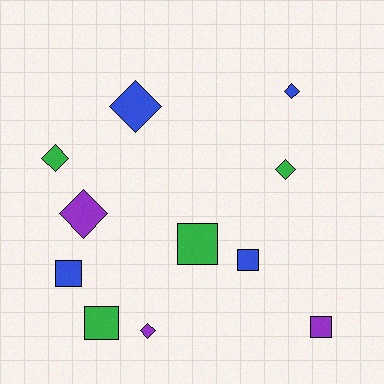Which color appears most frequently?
Blue, with 4 objects.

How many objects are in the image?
There are 11 objects.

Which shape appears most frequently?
Diamond, with 6 objects.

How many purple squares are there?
There is 1 purple square.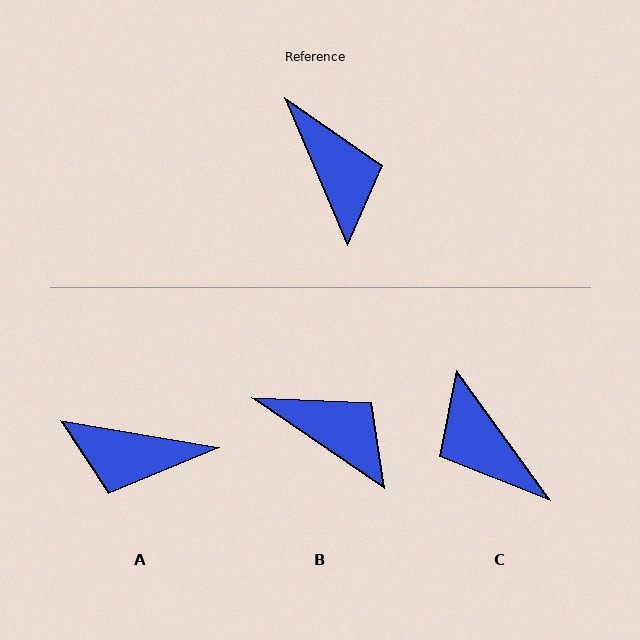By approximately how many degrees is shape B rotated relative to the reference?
Approximately 32 degrees counter-clockwise.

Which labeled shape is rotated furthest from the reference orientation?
C, about 167 degrees away.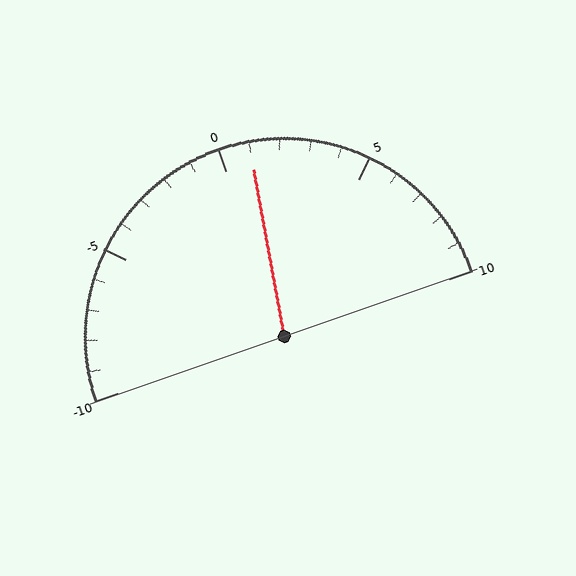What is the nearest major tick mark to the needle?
The nearest major tick mark is 0.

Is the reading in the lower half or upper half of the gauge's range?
The reading is in the upper half of the range (-10 to 10).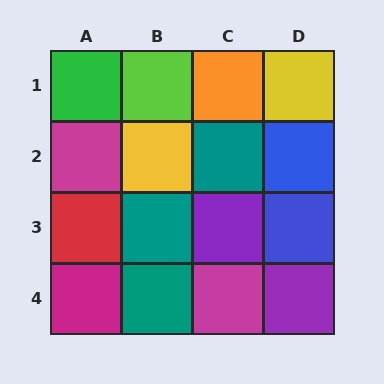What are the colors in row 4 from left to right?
Magenta, teal, magenta, purple.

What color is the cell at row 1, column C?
Orange.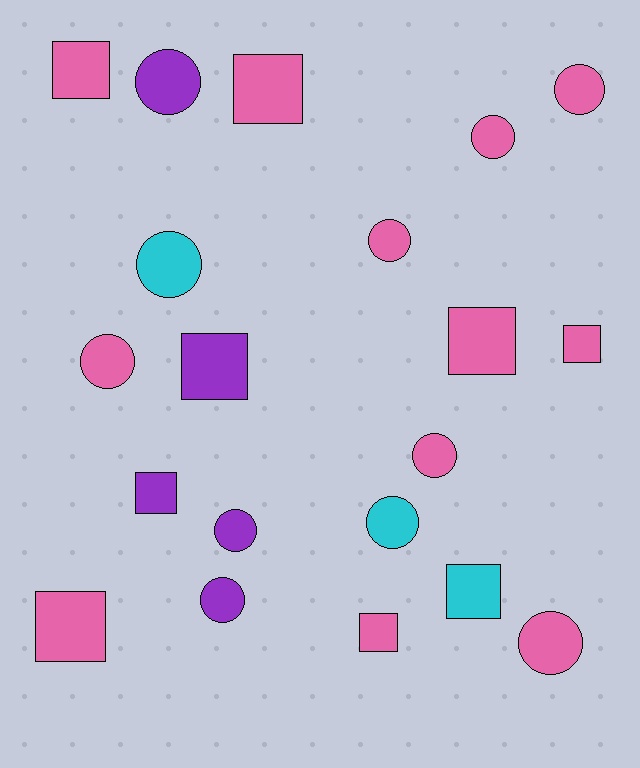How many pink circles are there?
There are 6 pink circles.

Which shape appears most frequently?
Circle, with 11 objects.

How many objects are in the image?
There are 20 objects.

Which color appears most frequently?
Pink, with 12 objects.